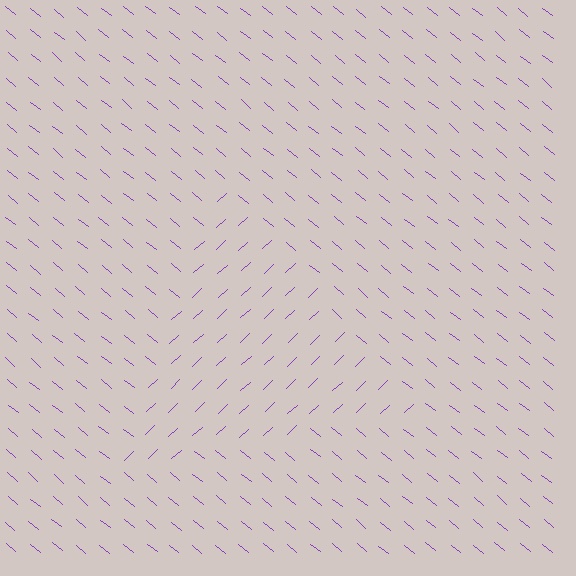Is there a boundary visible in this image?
Yes, there is a texture boundary formed by a change in line orientation.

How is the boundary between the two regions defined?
The boundary is defined purely by a change in line orientation (approximately 82 degrees difference). All lines are the same color and thickness.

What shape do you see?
I see a triangle.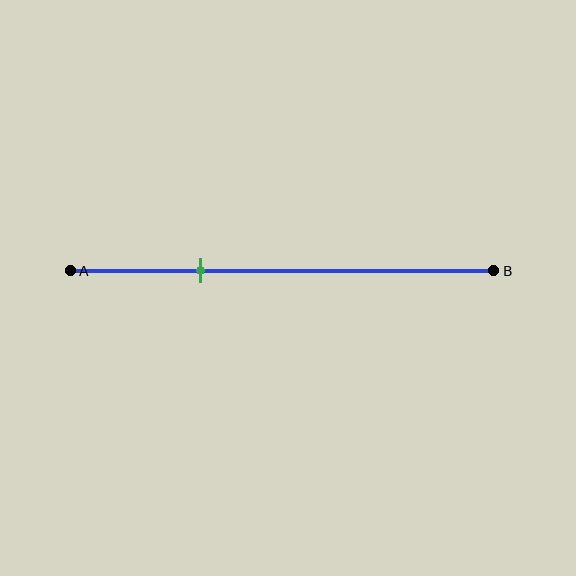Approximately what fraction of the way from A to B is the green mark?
The green mark is approximately 30% of the way from A to B.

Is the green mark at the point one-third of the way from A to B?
Yes, the mark is approximately at the one-third point.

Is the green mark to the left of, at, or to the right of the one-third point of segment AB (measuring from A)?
The green mark is approximately at the one-third point of segment AB.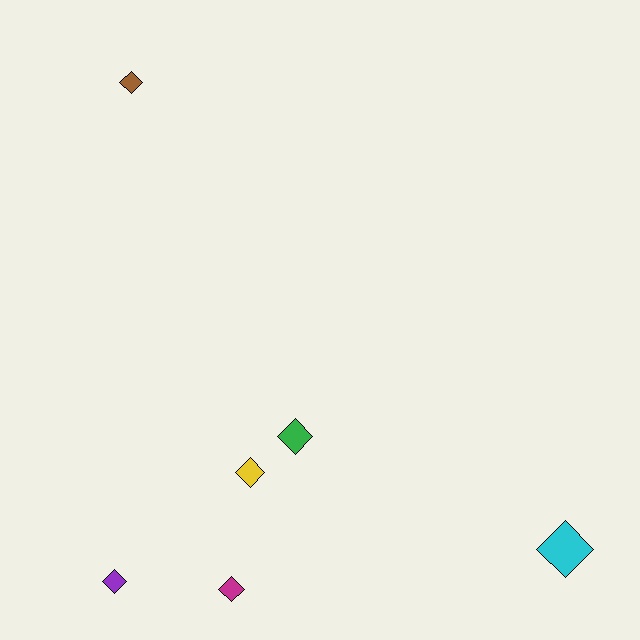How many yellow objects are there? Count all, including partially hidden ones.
There is 1 yellow object.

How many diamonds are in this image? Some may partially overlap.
There are 6 diamonds.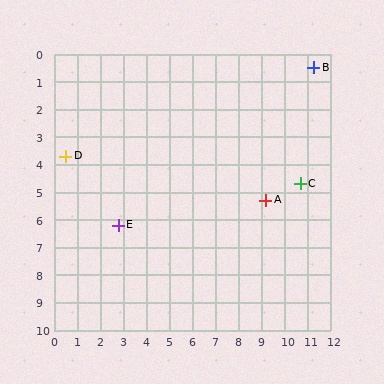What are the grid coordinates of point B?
Point B is at approximately (11.3, 0.5).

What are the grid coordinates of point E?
Point E is at approximately (2.8, 6.2).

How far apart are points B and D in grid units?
Points B and D are about 11.3 grid units apart.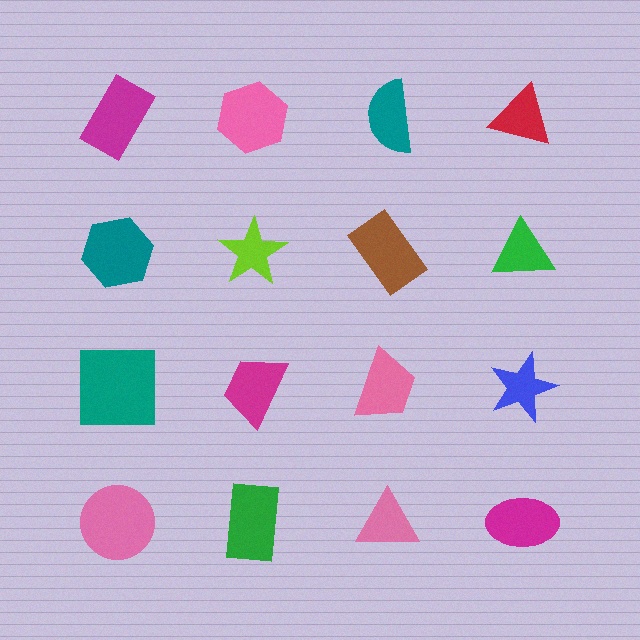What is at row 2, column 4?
A green triangle.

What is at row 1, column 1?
A magenta rectangle.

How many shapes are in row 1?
4 shapes.